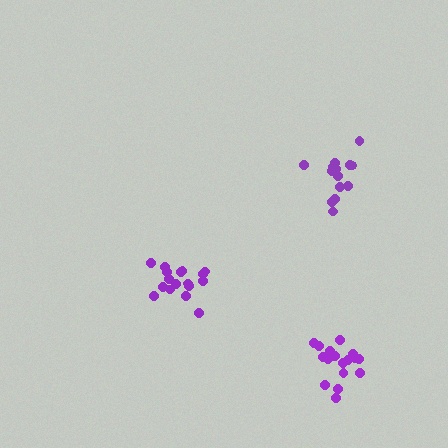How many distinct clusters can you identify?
There are 3 distinct clusters.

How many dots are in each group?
Group 1: 17 dots, Group 2: 14 dots, Group 3: 17 dots (48 total).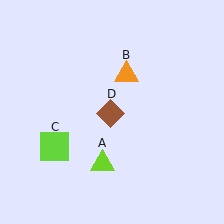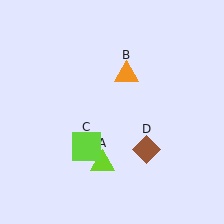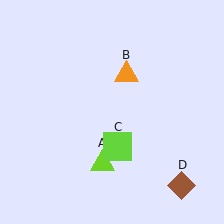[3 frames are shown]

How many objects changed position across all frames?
2 objects changed position: lime square (object C), brown diamond (object D).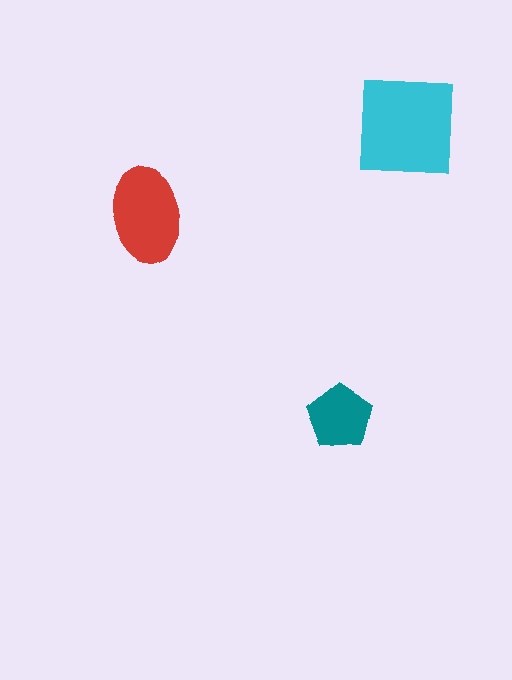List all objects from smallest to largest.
The teal pentagon, the red ellipse, the cyan square.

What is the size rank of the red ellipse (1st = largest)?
2nd.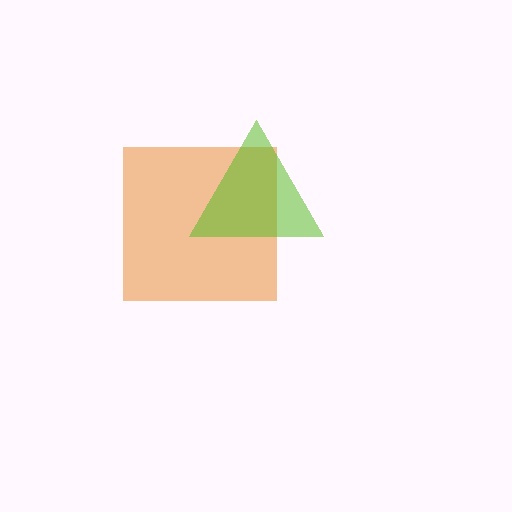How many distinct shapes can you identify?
There are 2 distinct shapes: an orange square, a lime triangle.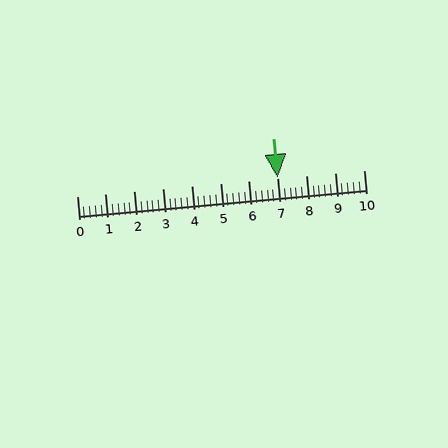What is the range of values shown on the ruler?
The ruler shows values from 0 to 10.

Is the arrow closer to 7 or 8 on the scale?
The arrow is closer to 7.